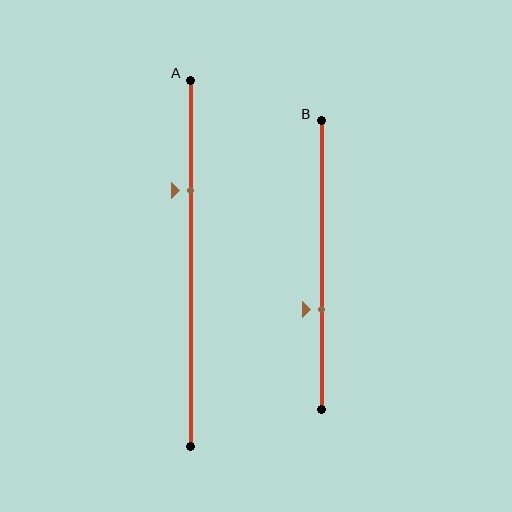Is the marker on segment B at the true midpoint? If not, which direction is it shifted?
No, the marker on segment B is shifted downward by about 15% of the segment length.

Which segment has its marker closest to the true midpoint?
Segment B has its marker closest to the true midpoint.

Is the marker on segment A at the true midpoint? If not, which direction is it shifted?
No, the marker on segment A is shifted upward by about 20% of the segment length.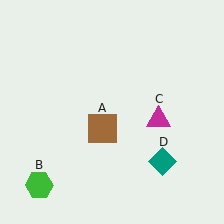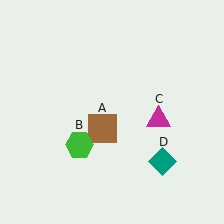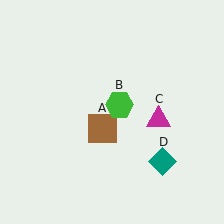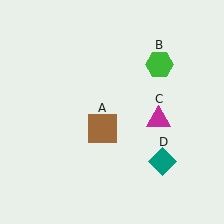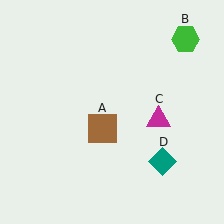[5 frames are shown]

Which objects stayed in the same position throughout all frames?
Brown square (object A) and magenta triangle (object C) and teal diamond (object D) remained stationary.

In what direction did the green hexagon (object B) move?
The green hexagon (object B) moved up and to the right.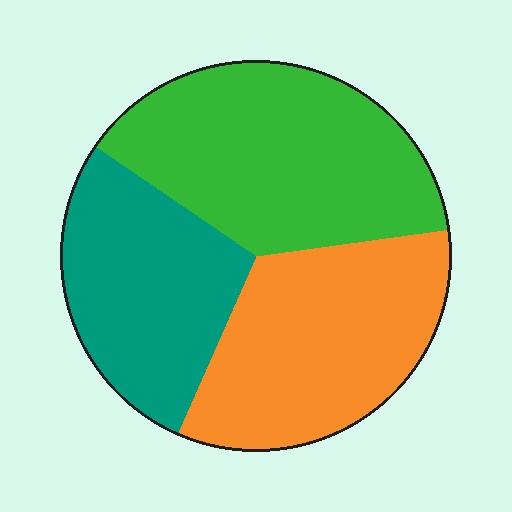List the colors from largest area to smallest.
From largest to smallest: green, orange, teal.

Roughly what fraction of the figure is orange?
Orange takes up about one third (1/3) of the figure.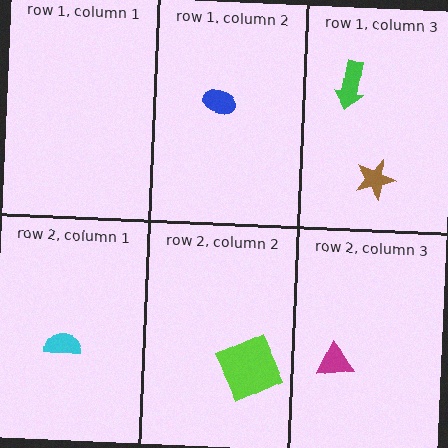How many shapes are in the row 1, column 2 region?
1.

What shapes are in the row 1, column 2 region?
The blue ellipse.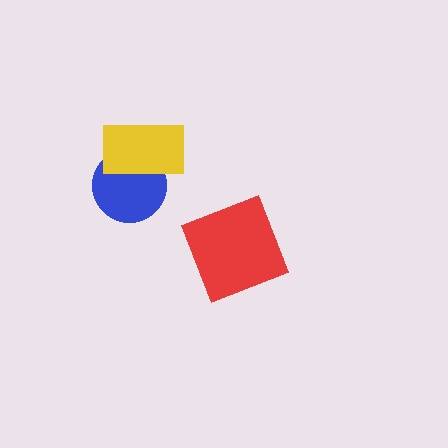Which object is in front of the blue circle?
The yellow rectangle is in front of the blue circle.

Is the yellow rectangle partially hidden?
No, no other shape covers it.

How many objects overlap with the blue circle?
1 object overlaps with the blue circle.